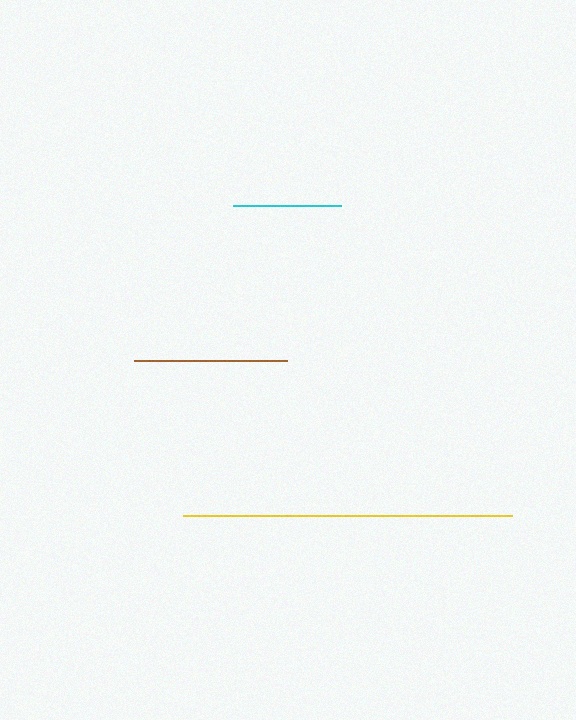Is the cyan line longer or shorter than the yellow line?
The yellow line is longer than the cyan line.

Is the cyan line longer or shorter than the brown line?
The brown line is longer than the cyan line.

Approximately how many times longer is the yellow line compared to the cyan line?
The yellow line is approximately 3.1 times the length of the cyan line.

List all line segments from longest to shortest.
From longest to shortest: yellow, brown, cyan.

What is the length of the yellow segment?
The yellow segment is approximately 329 pixels long.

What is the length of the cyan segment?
The cyan segment is approximately 107 pixels long.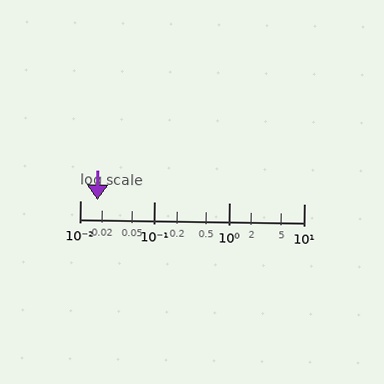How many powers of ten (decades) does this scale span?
The scale spans 3 decades, from 0.01 to 10.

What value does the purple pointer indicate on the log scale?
The pointer indicates approximately 0.017.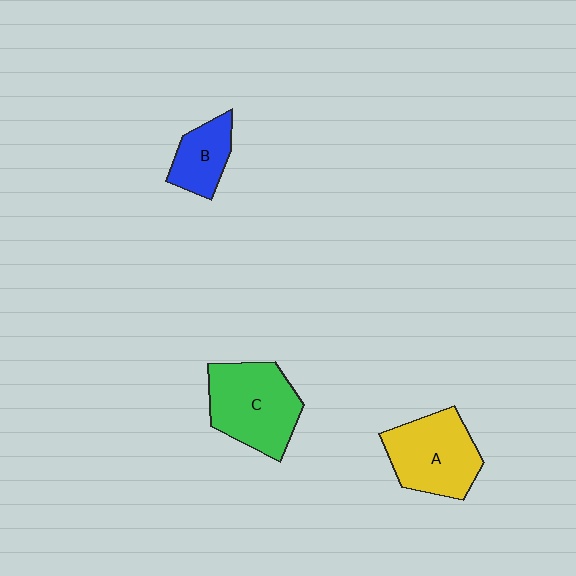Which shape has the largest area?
Shape C (green).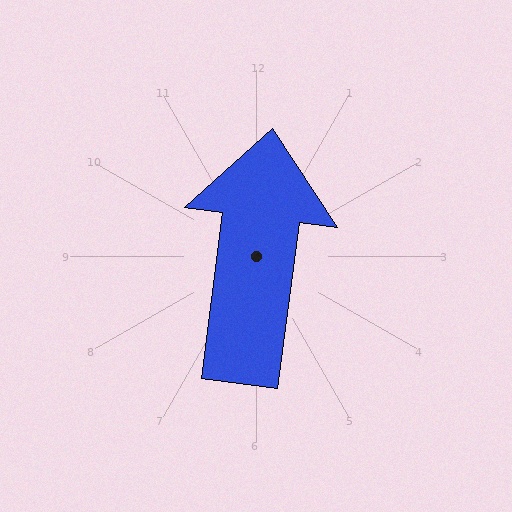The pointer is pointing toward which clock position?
Roughly 12 o'clock.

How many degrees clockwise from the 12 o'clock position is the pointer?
Approximately 7 degrees.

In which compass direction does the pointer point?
North.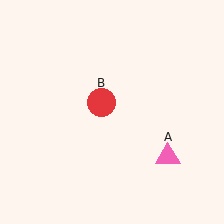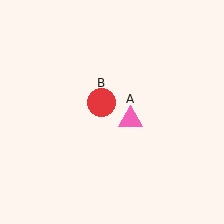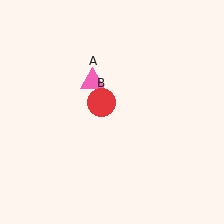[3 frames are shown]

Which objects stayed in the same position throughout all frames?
Red circle (object B) remained stationary.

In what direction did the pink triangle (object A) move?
The pink triangle (object A) moved up and to the left.